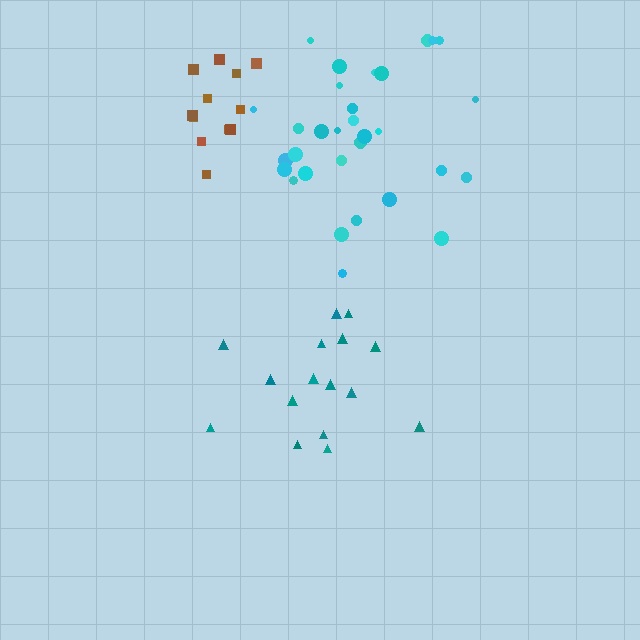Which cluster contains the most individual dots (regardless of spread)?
Cyan (31).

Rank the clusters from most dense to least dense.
brown, cyan, teal.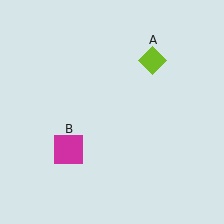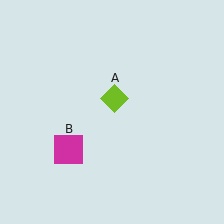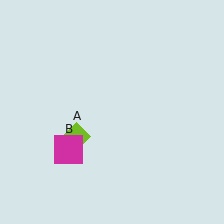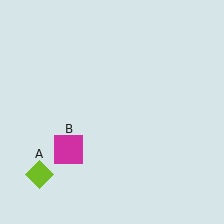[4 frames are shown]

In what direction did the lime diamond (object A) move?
The lime diamond (object A) moved down and to the left.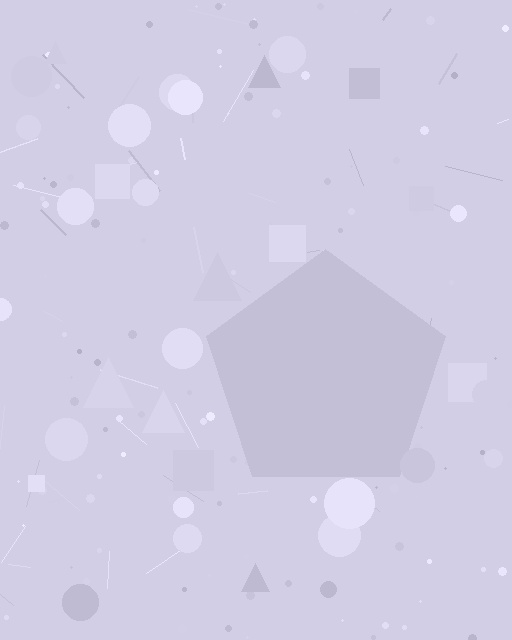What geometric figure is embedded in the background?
A pentagon is embedded in the background.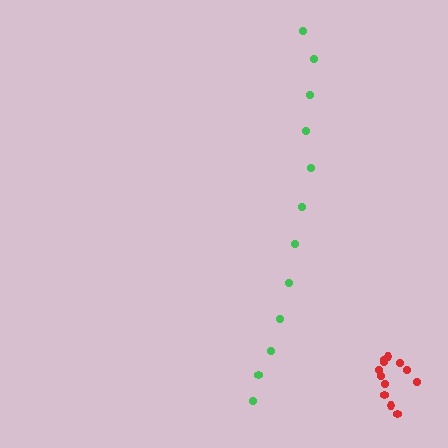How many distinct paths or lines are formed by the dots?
There are 2 distinct paths.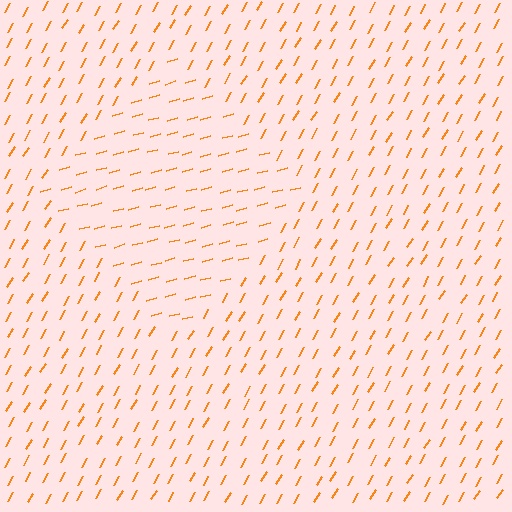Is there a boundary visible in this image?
Yes, there is a texture boundary formed by a change in line orientation.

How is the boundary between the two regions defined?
The boundary is defined purely by a change in line orientation (approximately 45 degrees difference). All lines are the same color and thickness.